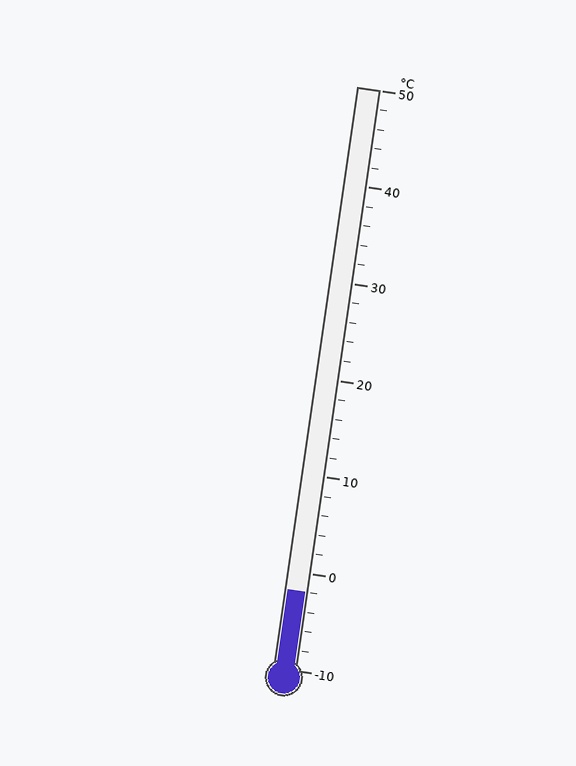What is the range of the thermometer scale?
The thermometer scale ranges from -10°C to 50°C.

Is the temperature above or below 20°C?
The temperature is below 20°C.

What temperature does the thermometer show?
The thermometer shows approximately -2°C.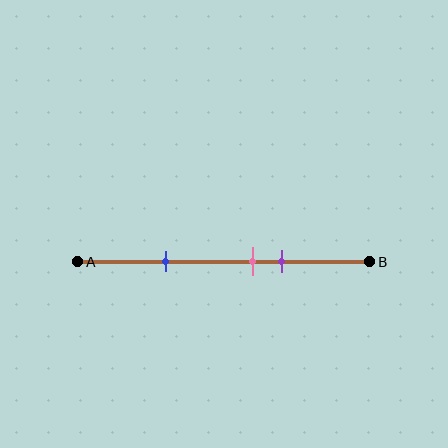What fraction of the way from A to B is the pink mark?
The pink mark is approximately 60% (0.6) of the way from A to B.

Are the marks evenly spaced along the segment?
No, the marks are not evenly spaced.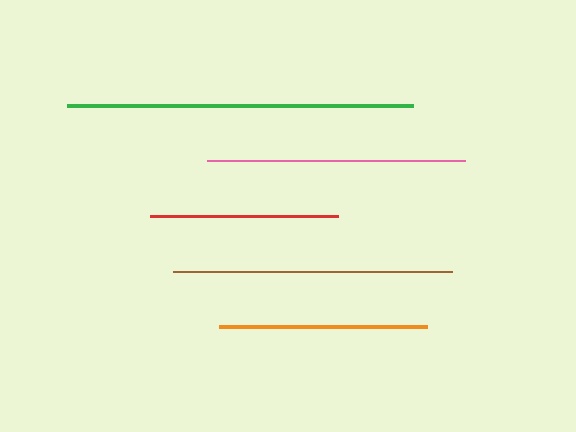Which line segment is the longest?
The green line is the longest at approximately 345 pixels.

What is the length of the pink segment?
The pink segment is approximately 259 pixels long.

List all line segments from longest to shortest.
From longest to shortest: green, brown, pink, orange, red.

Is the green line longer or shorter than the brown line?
The green line is longer than the brown line.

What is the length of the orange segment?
The orange segment is approximately 207 pixels long.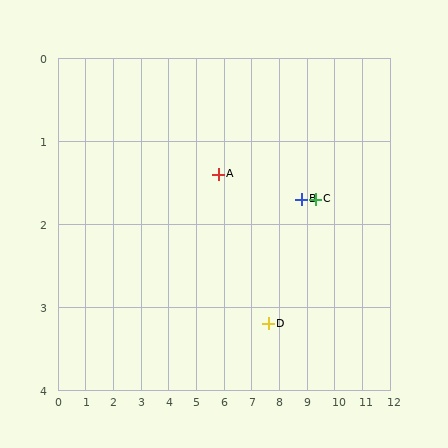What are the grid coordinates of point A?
Point A is at approximately (5.8, 1.4).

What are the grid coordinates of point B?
Point B is at approximately (8.8, 1.7).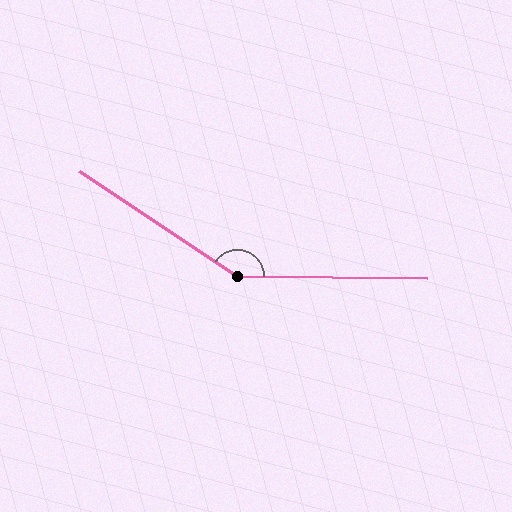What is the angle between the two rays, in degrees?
Approximately 147 degrees.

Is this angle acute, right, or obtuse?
It is obtuse.